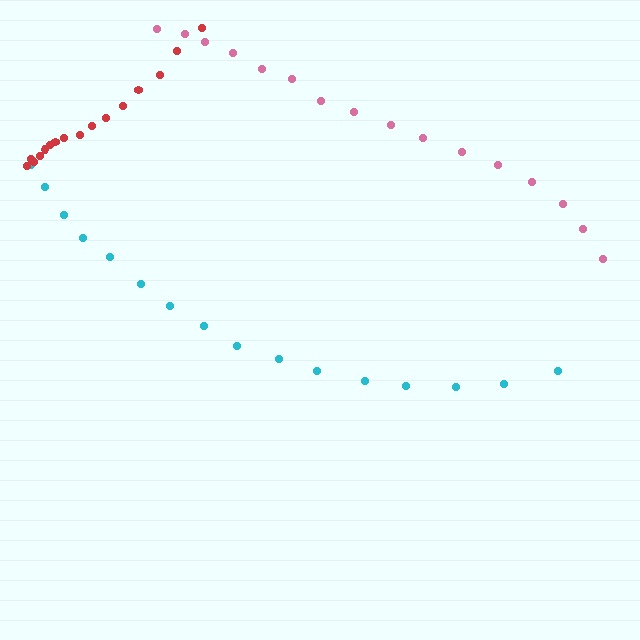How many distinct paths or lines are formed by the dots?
There are 3 distinct paths.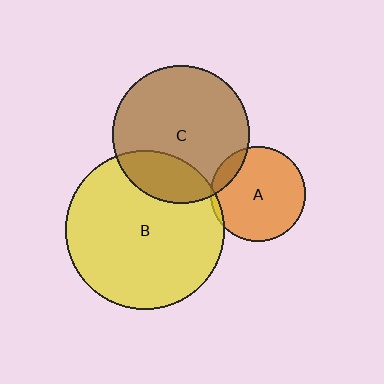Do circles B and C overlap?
Yes.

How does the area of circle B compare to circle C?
Approximately 1.3 times.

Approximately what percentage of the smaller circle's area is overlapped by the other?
Approximately 25%.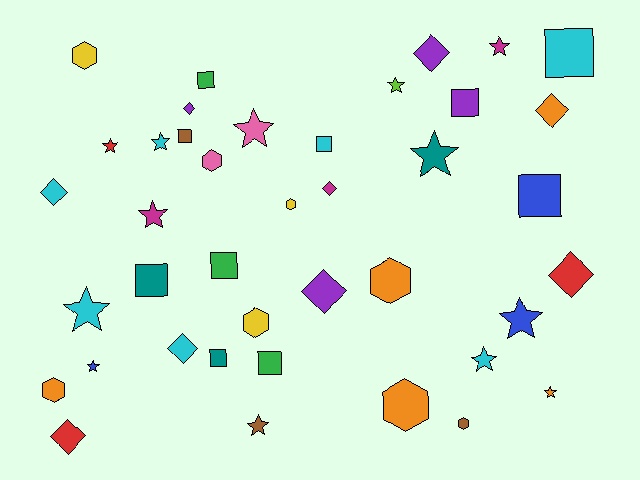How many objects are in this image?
There are 40 objects.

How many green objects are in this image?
There are 3 green objects.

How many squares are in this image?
There are 10 squares.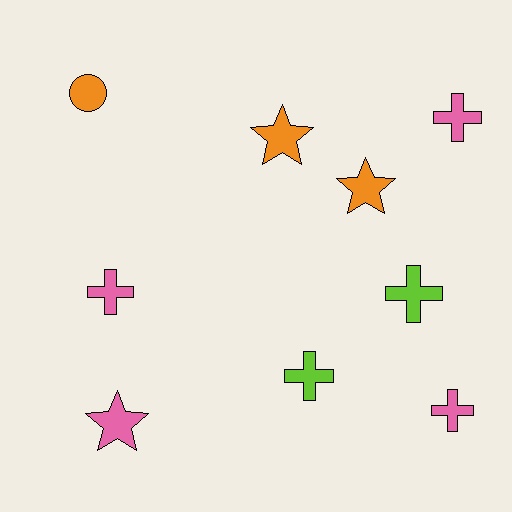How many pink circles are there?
There are no pink circles.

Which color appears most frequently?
Pink, with 4 objects.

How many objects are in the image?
There are 9 objects.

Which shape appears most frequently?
Cross, with 5 objects.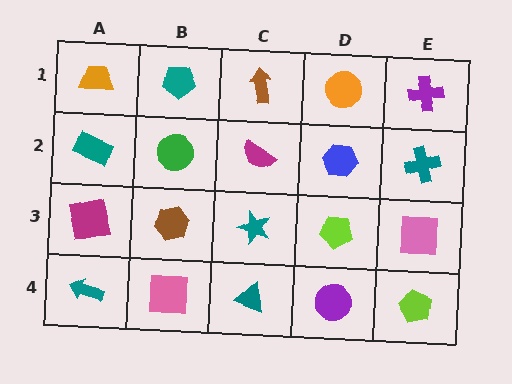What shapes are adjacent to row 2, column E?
A purple cross (row 1, column E), a pink square (row 3, column E), a blue hexagon (row 2, column D).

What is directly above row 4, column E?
A pink square.